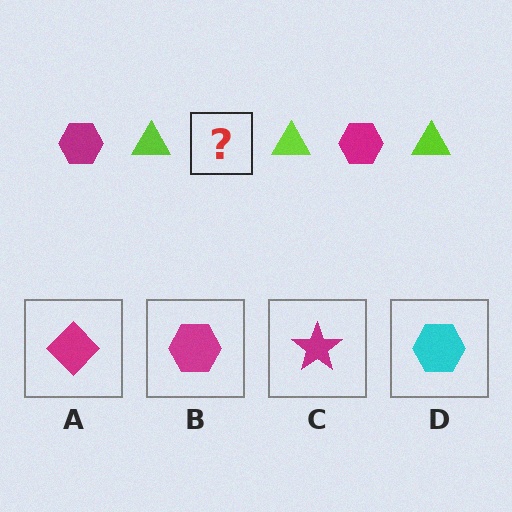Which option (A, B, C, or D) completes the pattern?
B.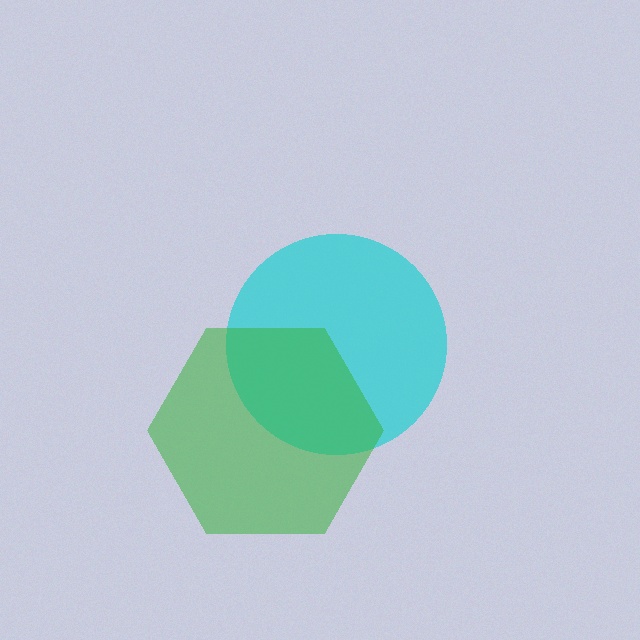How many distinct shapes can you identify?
There are 2 distinct shapes: a cyan circle, a green hexagon.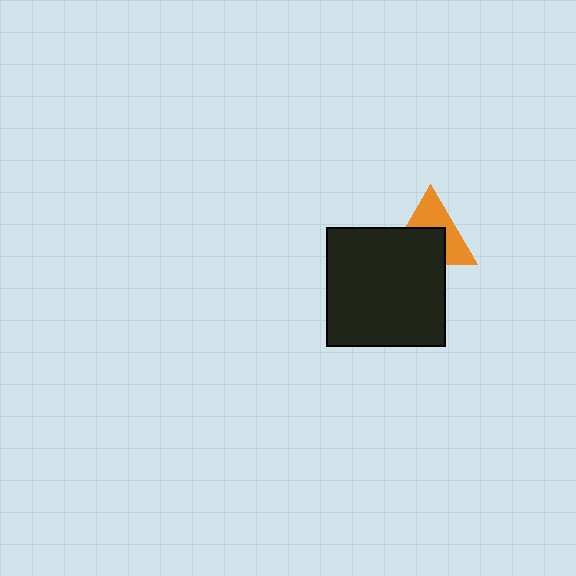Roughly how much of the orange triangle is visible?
About half of it is visible (roughly 50%).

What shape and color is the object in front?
The object in front is a black square.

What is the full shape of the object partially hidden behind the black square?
The partially hidden object is an orange triangle.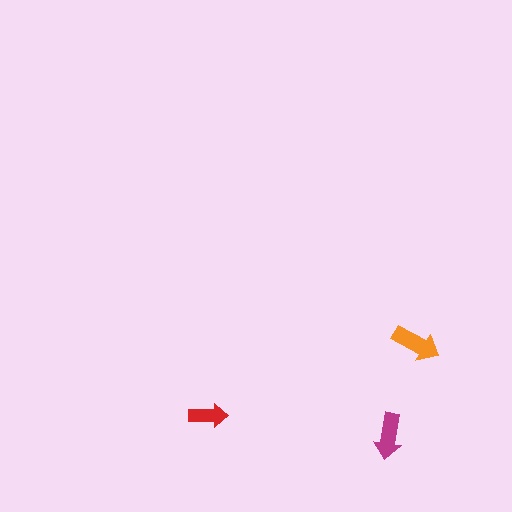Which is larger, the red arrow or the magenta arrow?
The magenta one.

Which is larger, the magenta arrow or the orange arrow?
The orange one.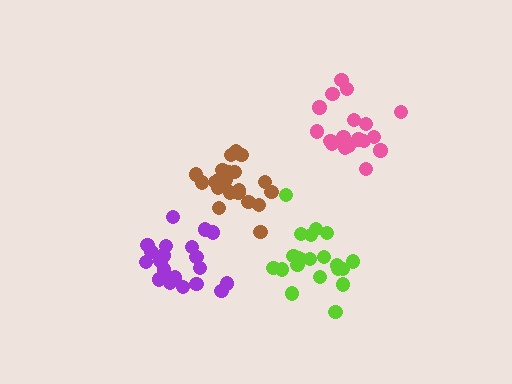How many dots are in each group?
Group 1: 21 dots, Group 2: 20 dots, Group 3: 21 dots, Group 4: 18 dots (80 total).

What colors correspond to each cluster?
The clusters are colored: brown, purple, lime, pink.